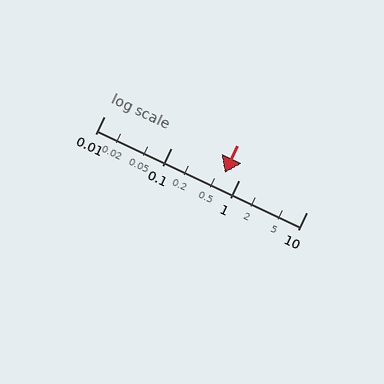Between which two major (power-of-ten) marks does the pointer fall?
The pointer is between 0.1 and 1.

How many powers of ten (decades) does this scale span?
The scale spans 3 decades, from 0.01 to 10.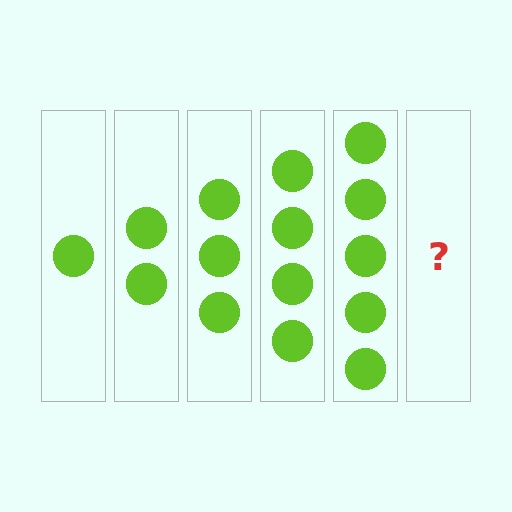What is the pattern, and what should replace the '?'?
The pattern is that each step adds one more circle. The '?' should be 6 circles.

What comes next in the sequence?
The next element should be 6 circles.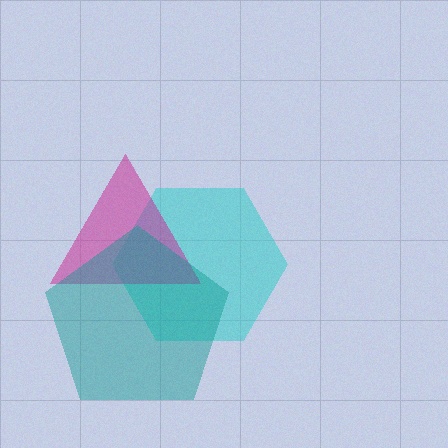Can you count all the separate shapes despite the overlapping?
Yes, there are 3 separate shapes.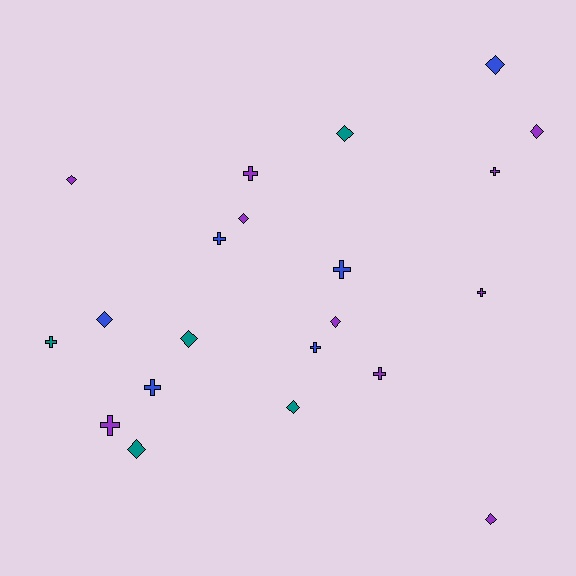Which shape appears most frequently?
Diamond, with 11 objects.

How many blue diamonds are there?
There are 2 blue diamonds.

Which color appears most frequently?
Purple, with 10 objects.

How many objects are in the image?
There are 21 objects.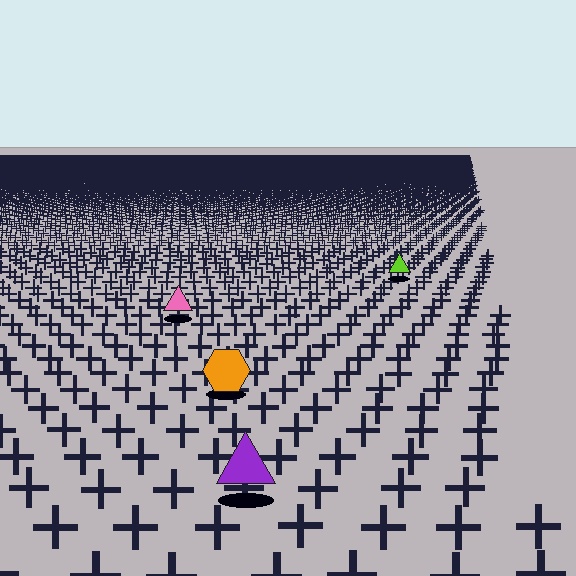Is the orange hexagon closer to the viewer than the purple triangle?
No. The purple triangle is closer — you can tell from the texture gradient: the ground texture is coarser near it.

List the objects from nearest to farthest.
From nearest to farthest: the purple triangle, the orange hexagon, the pink triangle, the lime triangle.